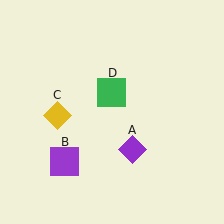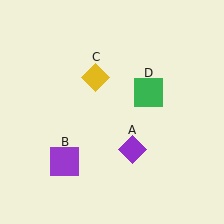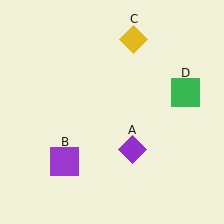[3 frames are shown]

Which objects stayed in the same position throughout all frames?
Purple diamond (object A) and purple square (object B) remained stationary.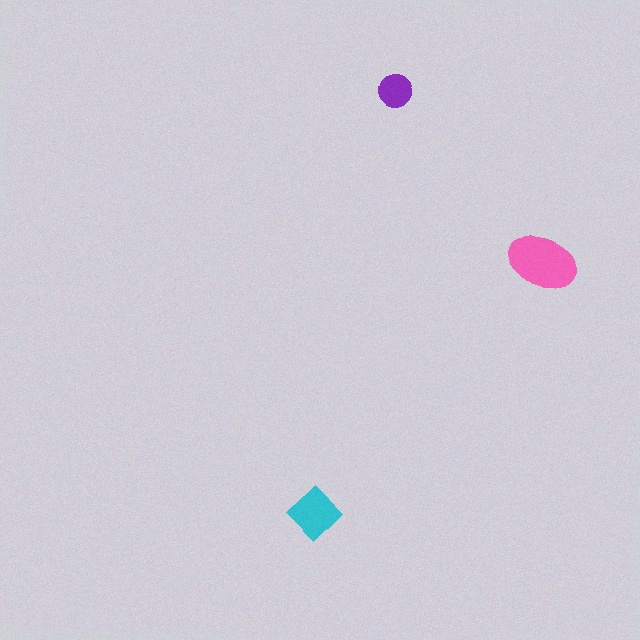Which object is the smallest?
The purple circle.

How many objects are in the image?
There are 3 objects in the image.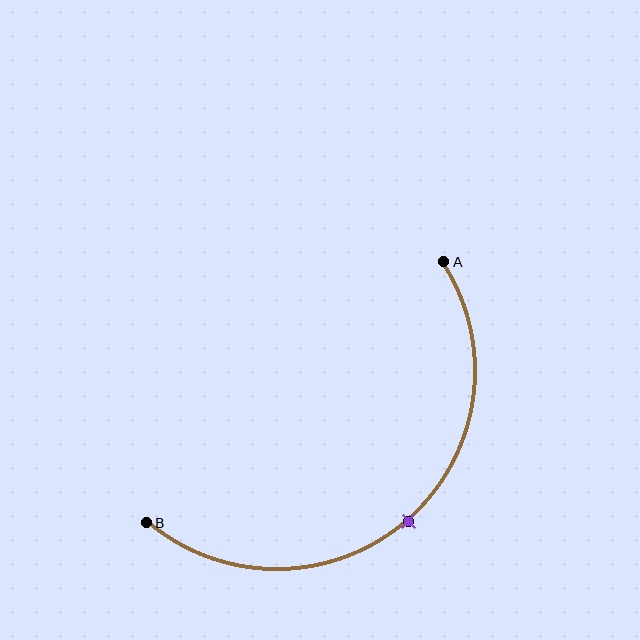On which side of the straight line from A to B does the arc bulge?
The arc bulges below and to the right of the straight line connecting A and B.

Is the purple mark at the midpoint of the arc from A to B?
Yes. The purple mark lies on the arc at equal arc-length from both A and B — it is the arc midpoint.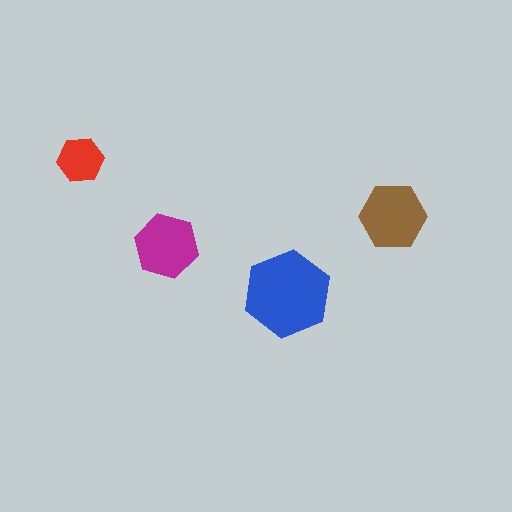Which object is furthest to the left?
The red hexagon is leftmost.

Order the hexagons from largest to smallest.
the blue one, the brown one, the magenta one, the red one.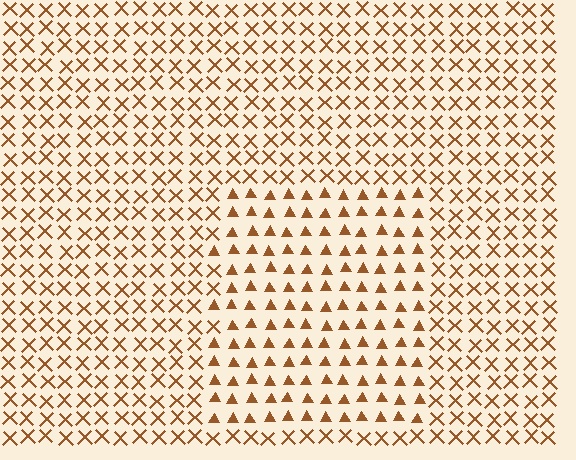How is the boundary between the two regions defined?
The boundary is defined by a change in element shape: triangles inside vs. X marks outside. All elements share the same color and spacing.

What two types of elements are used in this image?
The image uses triangles inside the rectangle region and X marks outside it.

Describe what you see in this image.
The image is filled with small brown elements arranged in a uniform grid. A rectangle-shaped region contains triangles, while the surrounding area contains X marks. The boundary is defined purely by the change in element shape.